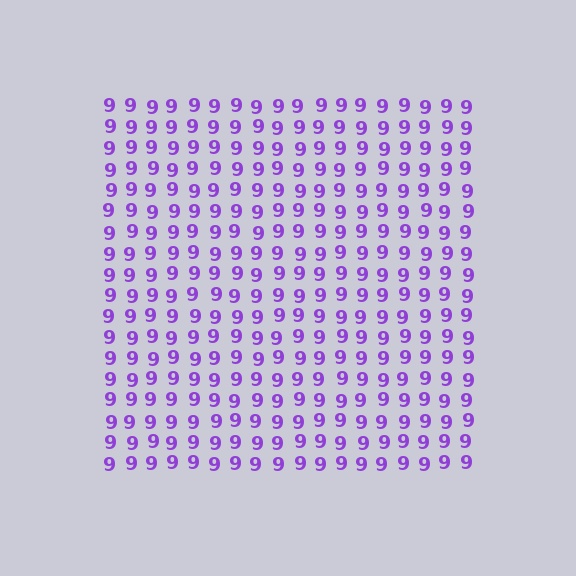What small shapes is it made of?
It is made of small digit 9's.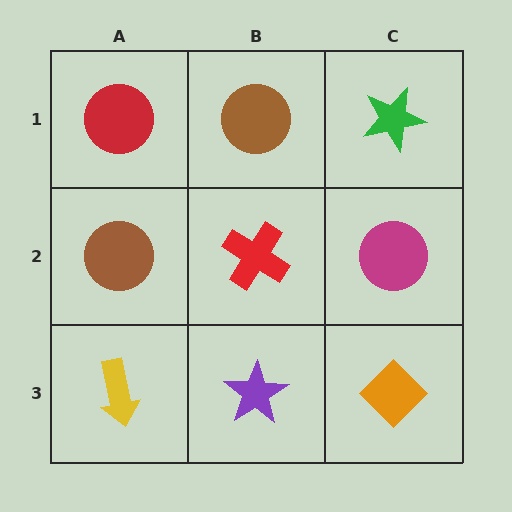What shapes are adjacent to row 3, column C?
A magenta circle (row 2, column C), a purple star (row 3, column B).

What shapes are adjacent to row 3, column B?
A red cross (row 2, column B), a yellow arrow (row 3, column A), an orange diamond (row 3, column C).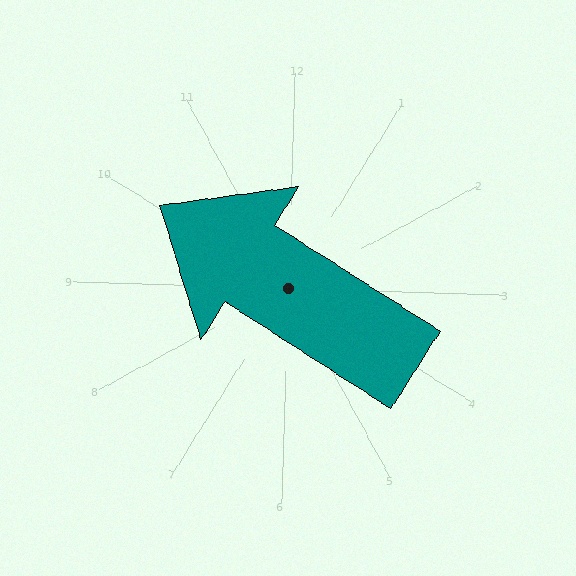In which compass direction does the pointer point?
Northwest.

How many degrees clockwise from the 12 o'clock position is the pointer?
Approximately 301 degrees.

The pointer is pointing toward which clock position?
Roughly 10 o'clock.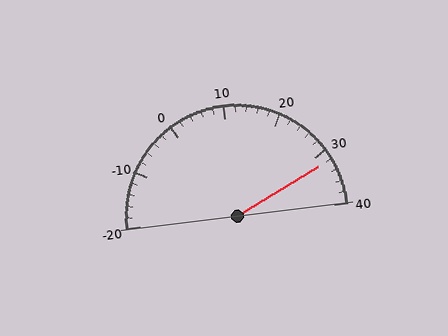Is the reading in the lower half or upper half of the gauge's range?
The reading is in the upper half of the range (-20 to 40).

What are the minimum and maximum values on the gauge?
The gauge ranges from -20 to 40.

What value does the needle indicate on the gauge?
The needle indicates approximately 32.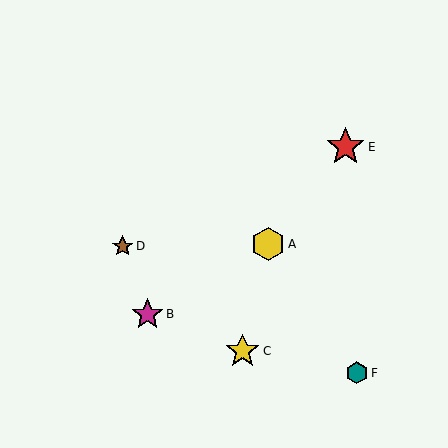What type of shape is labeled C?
Shape C is a yellow star.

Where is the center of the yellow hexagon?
The center of the yellow hexagon is at (268, 244).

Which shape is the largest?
The red star (labeled E) is the largest.